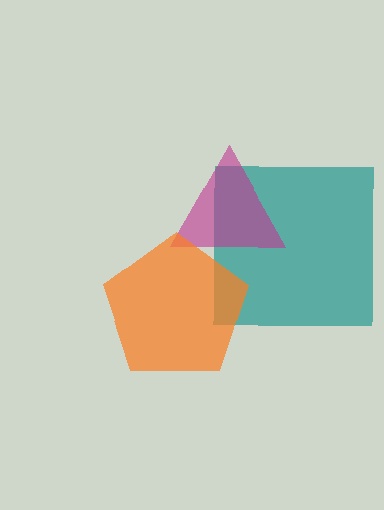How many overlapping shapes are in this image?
There are 3 overlapping shapes in the image.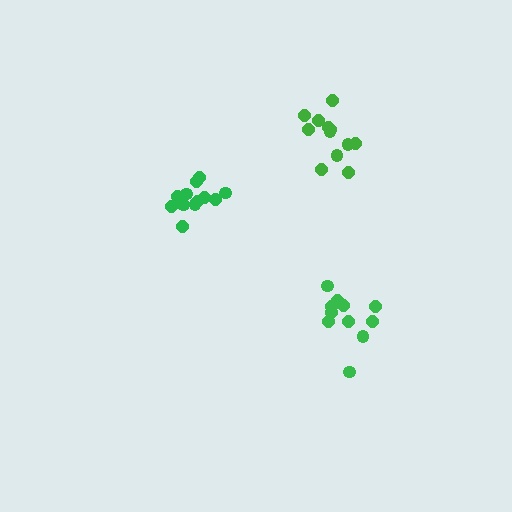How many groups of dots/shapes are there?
There are 3 groups.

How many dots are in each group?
Group 1: 12 dots, Group 2: 12 dots, Group 3: 11 dots (35 total).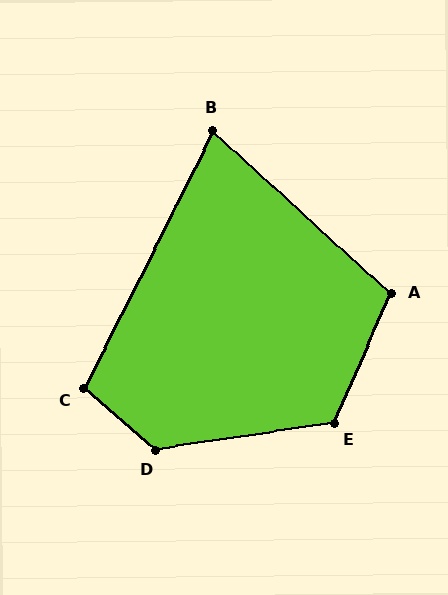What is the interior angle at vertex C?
Approximately 104 degrees (obtuse).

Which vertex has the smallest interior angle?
B, at approximately 74 degrees.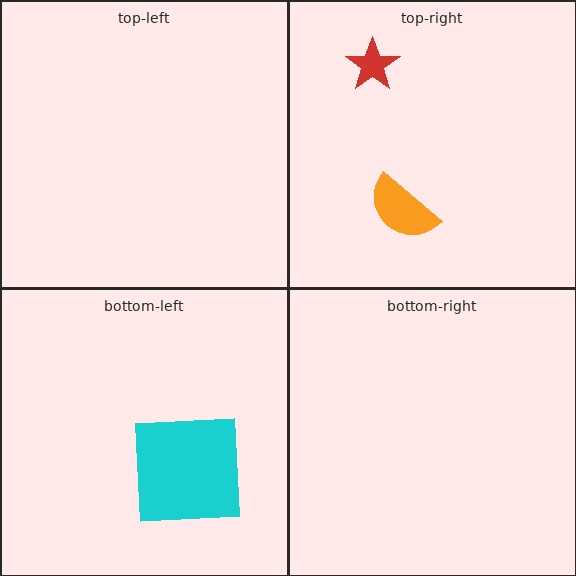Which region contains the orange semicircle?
The top-right region.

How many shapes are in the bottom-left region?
1.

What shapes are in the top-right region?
The red star, the orange semicircle.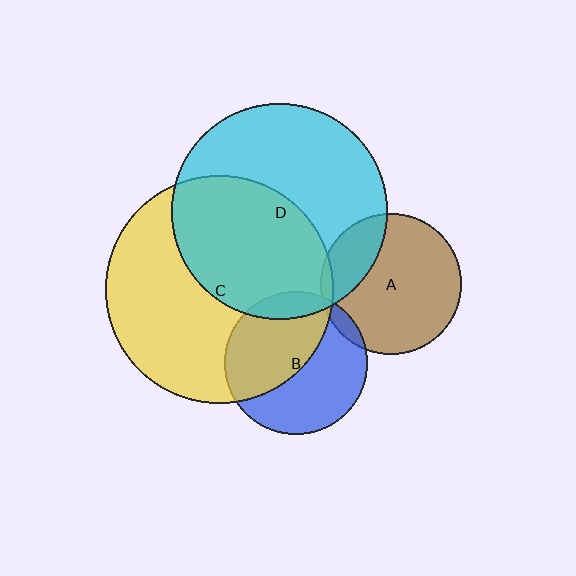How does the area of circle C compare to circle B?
Approximately 2.5 times.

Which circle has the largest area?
Circle C (yellow).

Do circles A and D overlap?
Yes.